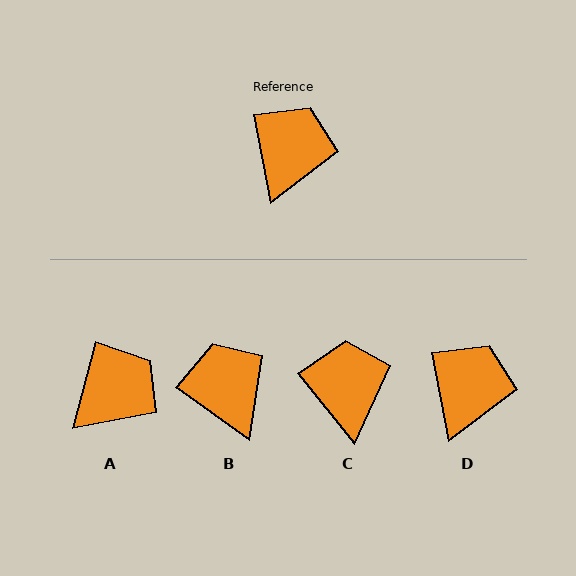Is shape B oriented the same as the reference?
No, it is off by about 44 degrees.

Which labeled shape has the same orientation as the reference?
D.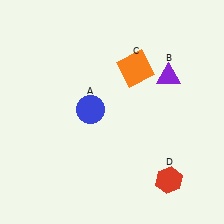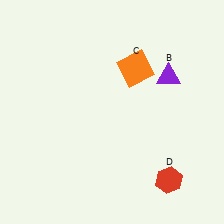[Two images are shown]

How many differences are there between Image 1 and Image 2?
There is 1 difference between the two images.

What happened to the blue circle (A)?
The blue circle (A) was removed in Image 2. It was in the top-left area of Image 1.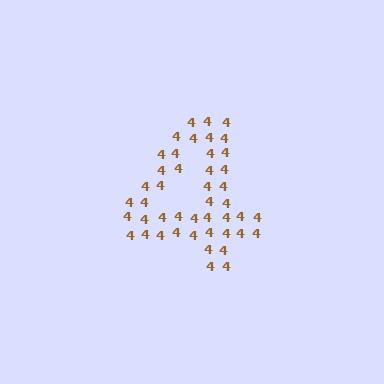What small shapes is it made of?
It is made of small digit 4's.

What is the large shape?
The large shape is the digit 4.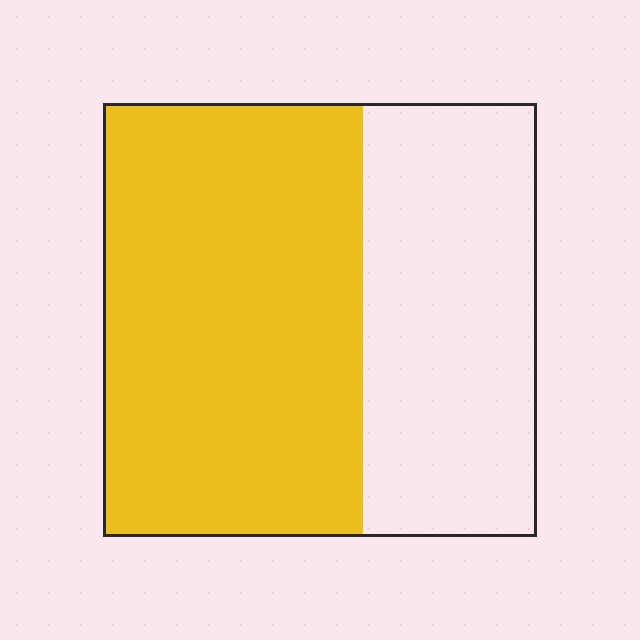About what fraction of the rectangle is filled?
About three fifths (3/5).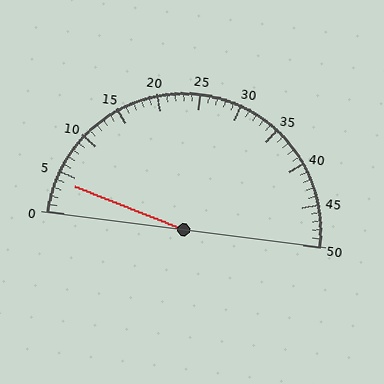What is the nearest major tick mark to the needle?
The nearest major tick mark is 5.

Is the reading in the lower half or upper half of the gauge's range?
The reading is in the lower half of the range (0 to 50).